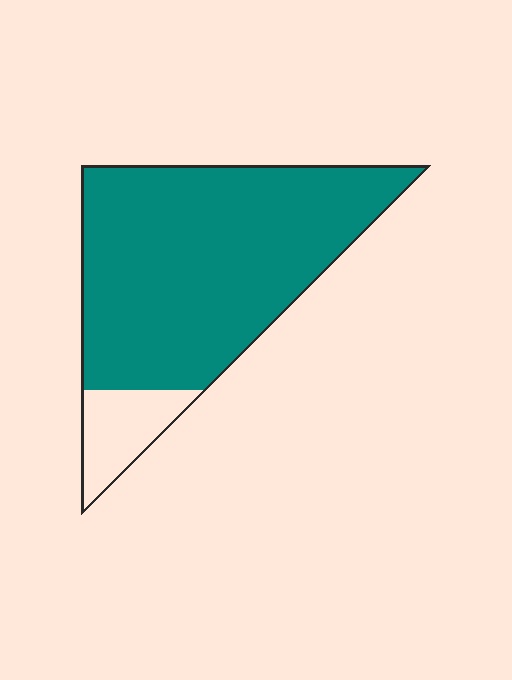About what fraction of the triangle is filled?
About seven eighths (7/8).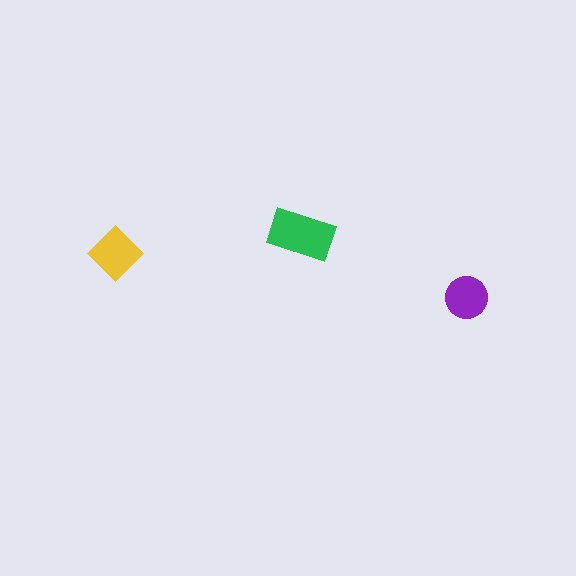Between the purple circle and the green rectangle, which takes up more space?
The green rectangle.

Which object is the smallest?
The purple circle.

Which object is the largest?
The green rectangle.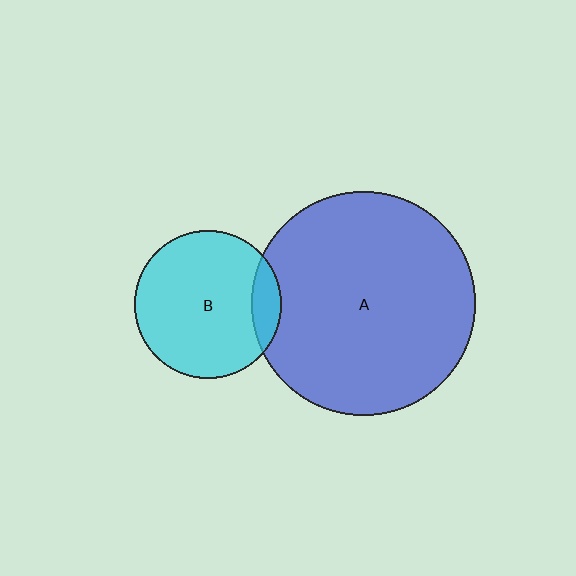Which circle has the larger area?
Circle A (blue).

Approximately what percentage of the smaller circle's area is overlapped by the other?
Approximately 10%.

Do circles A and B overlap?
Yes.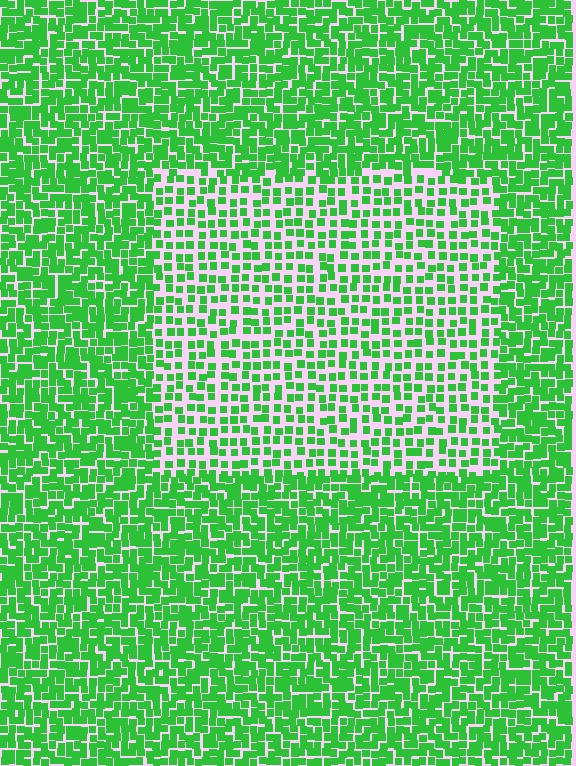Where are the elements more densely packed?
The elements are more densely packed outside the rectangle boundary.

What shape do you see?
I see a rectangle.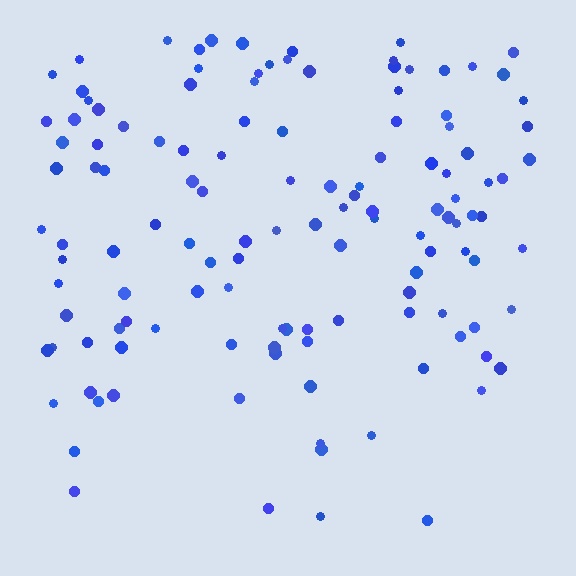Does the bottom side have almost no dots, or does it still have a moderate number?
Still a moderate number, just noticeably fewer than the top.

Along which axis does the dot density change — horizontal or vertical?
Vertical.